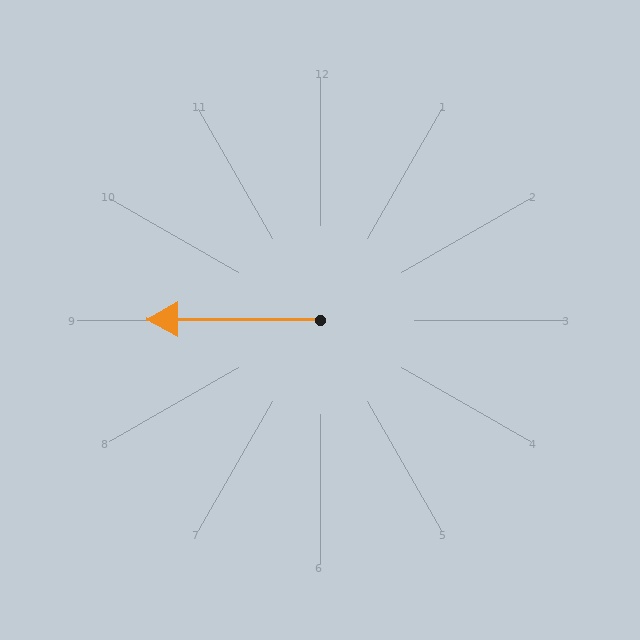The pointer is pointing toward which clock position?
Roughly 9 o'clock.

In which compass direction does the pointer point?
West.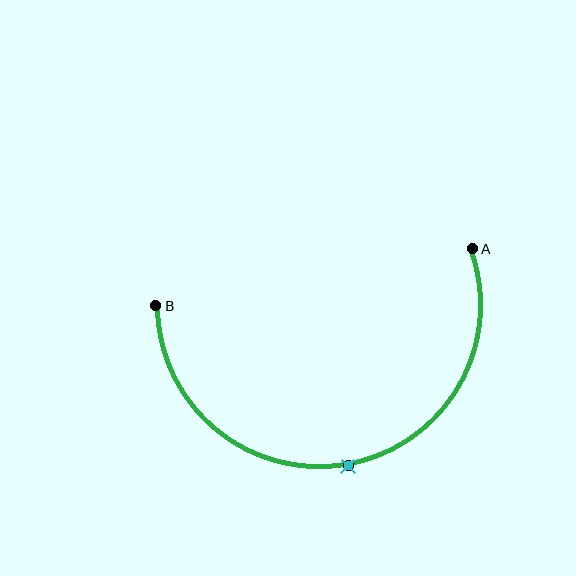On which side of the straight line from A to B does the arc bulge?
The arc bulges below the straight line connecting A and B.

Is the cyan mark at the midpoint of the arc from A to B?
Yes. The cyan mark lies on the arc at equal arc-length from both A and B — it is the arc midpoint.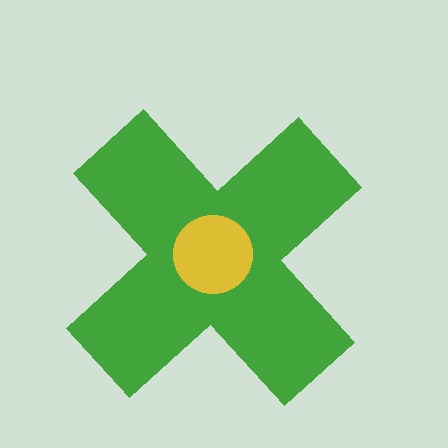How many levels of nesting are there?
2.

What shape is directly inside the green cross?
The yellow circle.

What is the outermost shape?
The green cross.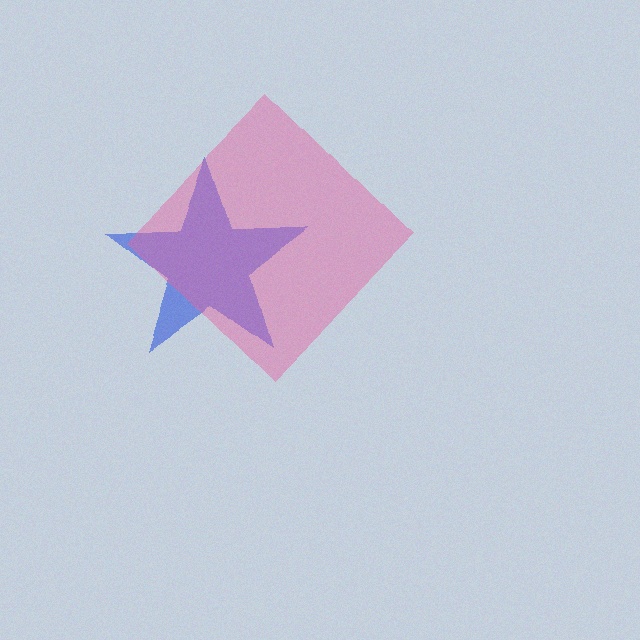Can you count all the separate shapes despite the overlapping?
Yes, there are 2 separate shapes.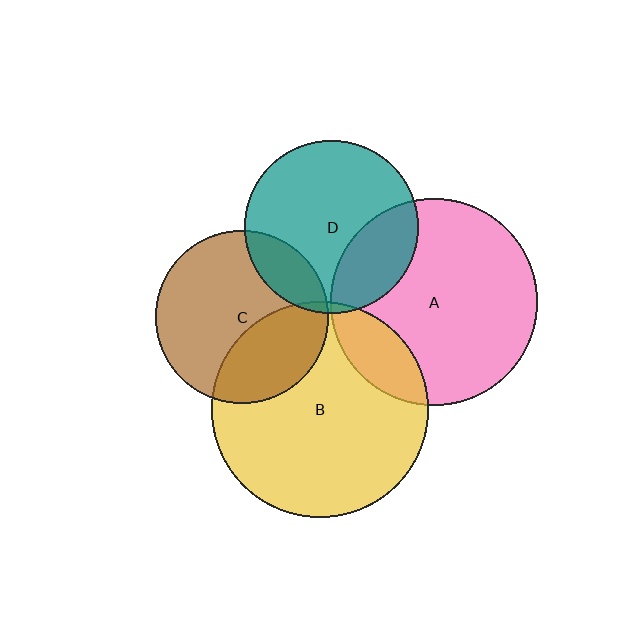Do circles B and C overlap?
Yes.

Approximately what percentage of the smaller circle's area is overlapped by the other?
Approximately 35%.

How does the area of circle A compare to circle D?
Approximately 1.4 times.